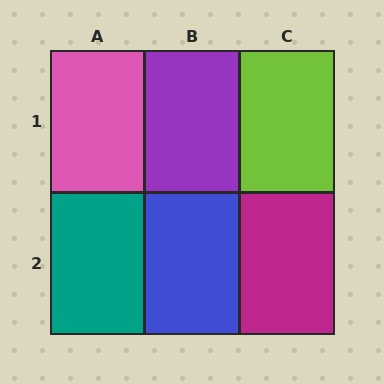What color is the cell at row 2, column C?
Magenta.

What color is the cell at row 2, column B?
Blue.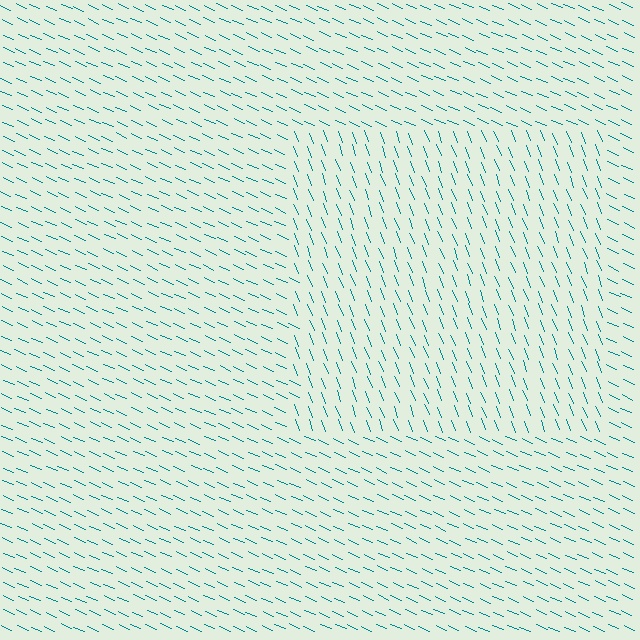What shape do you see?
I see a rectangle.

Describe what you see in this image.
The image is filled with small teal line segments. A rectangle region in the image has lines oriented differently from the surrounding lines, creating a visible texture boundary.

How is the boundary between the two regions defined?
The boundary is defined purely by a change in line orientation (approximately 45 degrees difference). All lines are the same color and thickness.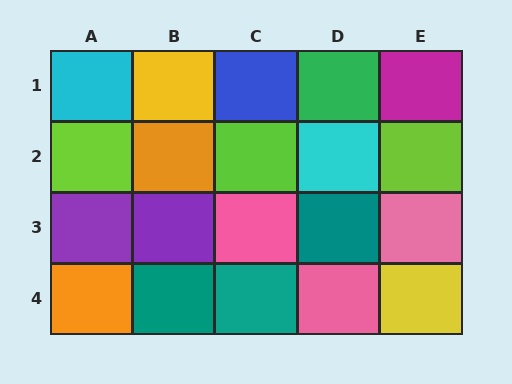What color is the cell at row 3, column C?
Pink.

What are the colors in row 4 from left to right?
Orange, teal, teal, pink, yellow.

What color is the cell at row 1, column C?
Blue.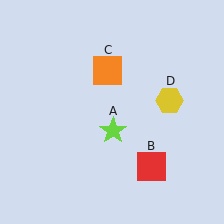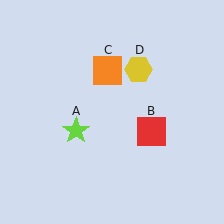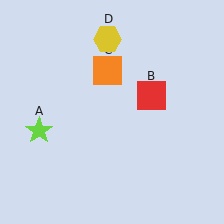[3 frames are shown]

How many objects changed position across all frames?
3 objects changed position: lime star (object A), red square (object B), yellow hexagon (object D).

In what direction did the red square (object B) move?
The red square (object B) moved up.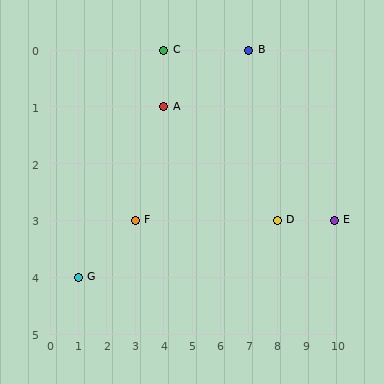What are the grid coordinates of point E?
Point E is at grid coordinates (10, 3).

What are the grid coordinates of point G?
Point G is at grid coordinates (1, 4).